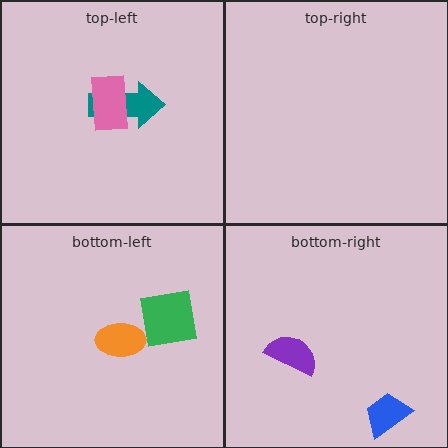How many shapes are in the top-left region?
2.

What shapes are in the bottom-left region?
The green square, the orange ellipse.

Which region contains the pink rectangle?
The top-left region.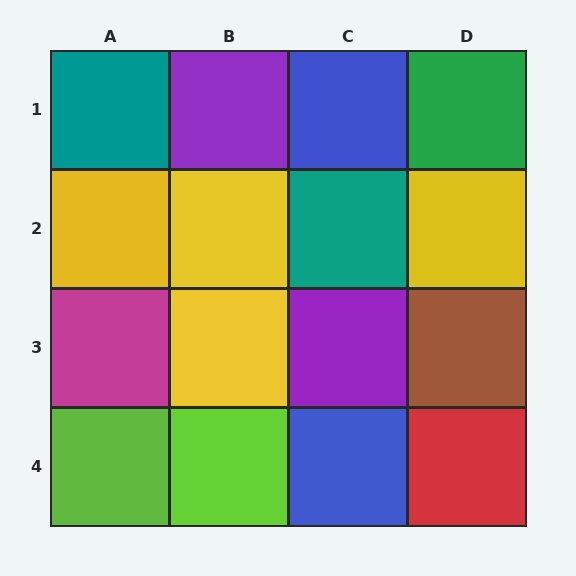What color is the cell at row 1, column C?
Blue.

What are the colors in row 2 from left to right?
Yellow, yellow, teal, yellow.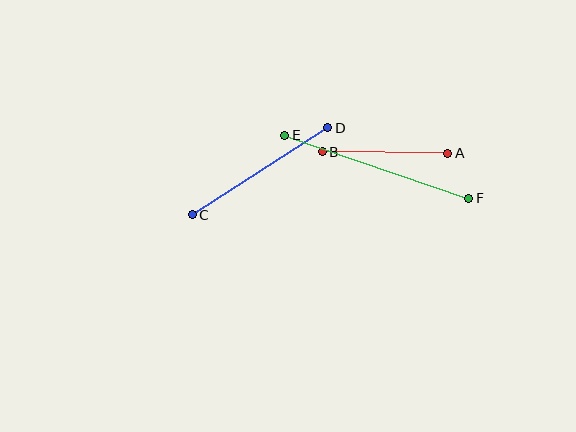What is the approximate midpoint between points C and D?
The midpoint is at approximately (260, 171) pixels.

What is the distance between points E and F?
The distance is approximately 195 pixels.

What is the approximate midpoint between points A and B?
The midpoint is at approximately (385, 153) pixels.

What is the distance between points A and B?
The distance is approximately 125 pixels.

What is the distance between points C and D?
The distance is approximately 161 pixels.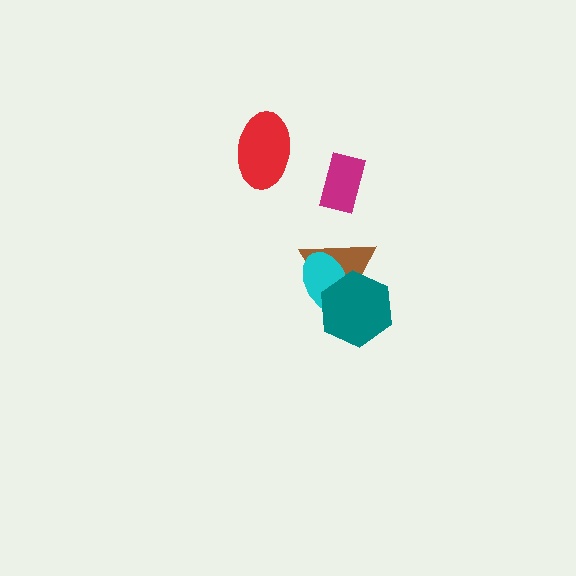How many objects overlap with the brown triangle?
2 objects overlap with the brown triangle.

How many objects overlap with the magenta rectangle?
0 objects overlap with the magenta rectangle.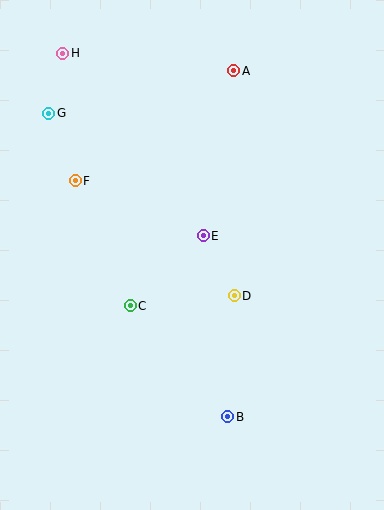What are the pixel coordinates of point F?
Point F is at (75, 181).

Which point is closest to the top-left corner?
Point H is closest to the top-left corner.